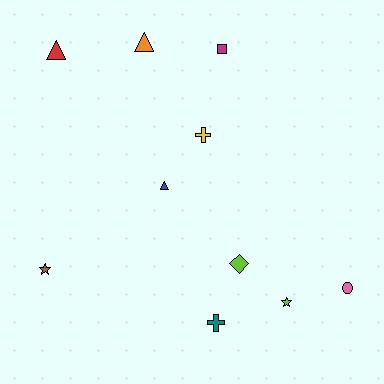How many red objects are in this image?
There is 1 red object.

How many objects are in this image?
There are 10 objects.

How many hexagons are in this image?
There are no hexagons.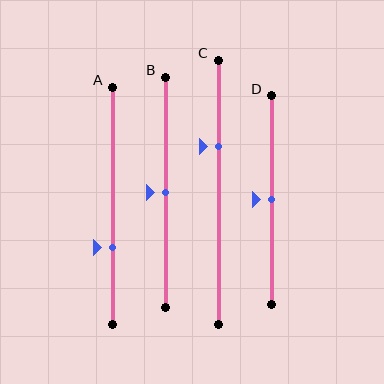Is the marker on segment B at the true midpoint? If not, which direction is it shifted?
Yes, the marker on segment B is at the true midpoint.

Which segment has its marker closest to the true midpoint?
Segment B has its marker closest to the true midpoint.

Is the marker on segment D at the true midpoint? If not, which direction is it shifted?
Yes, the marker on segment D is at the true midpoint.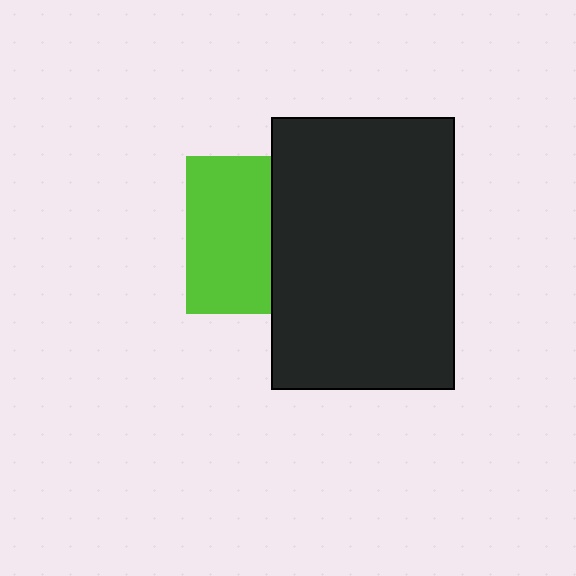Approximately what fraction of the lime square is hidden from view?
Roughly 46% of the lime square is hidden behind the black rectangle.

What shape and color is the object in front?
The object in front is a black rectangle.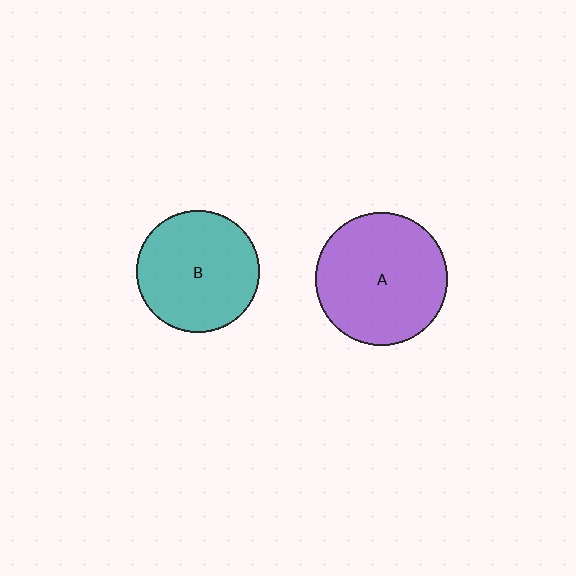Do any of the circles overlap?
No, none of the circles overlap.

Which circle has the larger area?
Circle A (purple).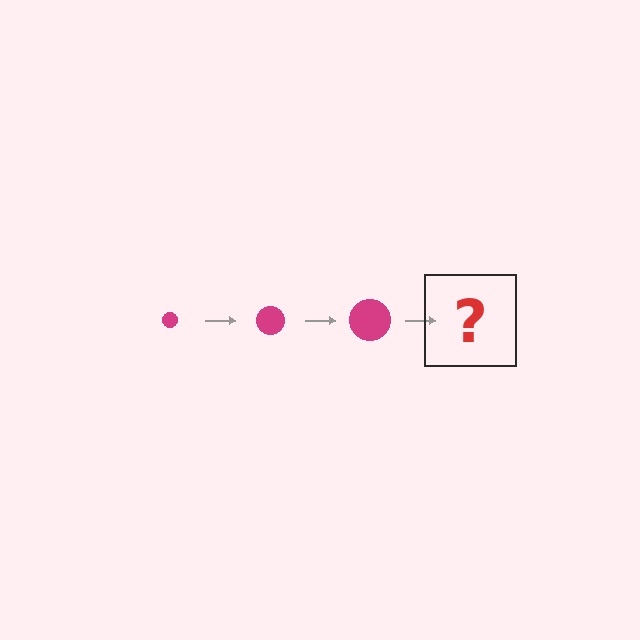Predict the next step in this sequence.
The next step is a magenta circle, larger than the previous one.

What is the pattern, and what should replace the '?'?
The pattern is that the circle gets progressively larger each step. The '?' should be a magenta circle, larger than the previous one.